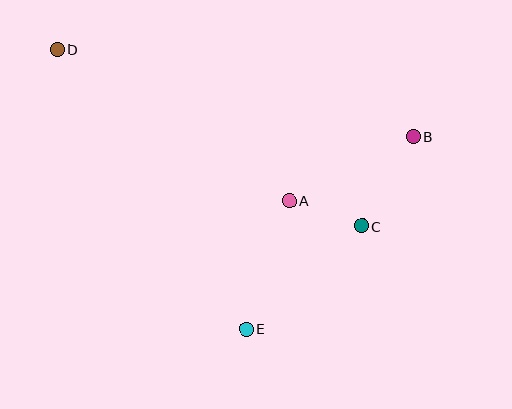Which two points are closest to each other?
Points A and C are closest to each other.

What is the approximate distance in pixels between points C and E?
The distance between C and E is approximately 154 pixels.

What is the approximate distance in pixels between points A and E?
The distance between A and E is approximately 135 pixels.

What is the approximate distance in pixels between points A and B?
The distance between A and B is approximately 139 pixels.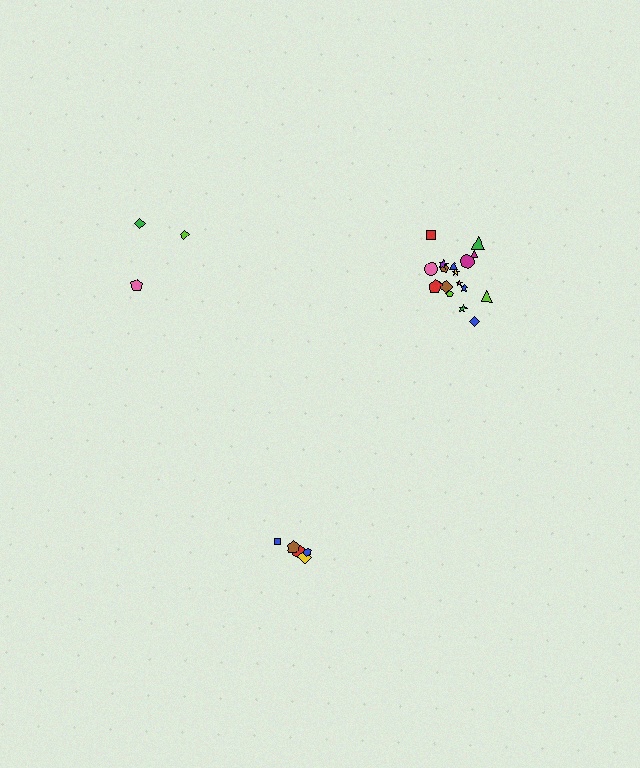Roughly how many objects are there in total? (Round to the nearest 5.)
Roughly 25 objects in total.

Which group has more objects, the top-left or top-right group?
The top-right group.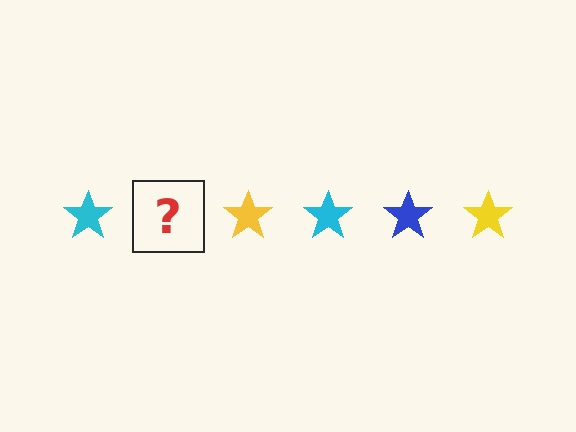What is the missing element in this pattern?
The missing element is a blue star.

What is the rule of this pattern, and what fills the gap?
The rule is that the pattern cycles through cyan, blue, yellow stars. The gap should be filled with a blue star.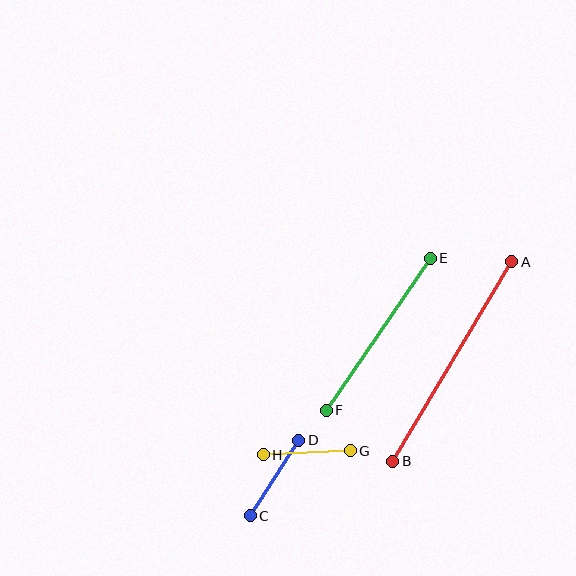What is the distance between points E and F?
The distance is approximately 184 pixels.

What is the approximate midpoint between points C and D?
The midpoint is at approximately (275, 478) pixels.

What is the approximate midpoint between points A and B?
The midpoint is at approximately (452, 362) pixels.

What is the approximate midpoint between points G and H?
The midpoint is at approximately (307, 453) pixels.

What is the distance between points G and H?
The distance is approximately 87 pixels.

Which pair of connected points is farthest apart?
Points A and B are farthest apart.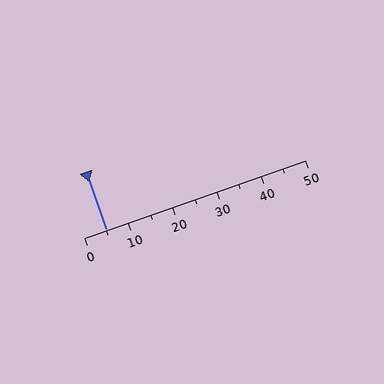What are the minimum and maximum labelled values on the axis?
The axis runs from 0 to 50.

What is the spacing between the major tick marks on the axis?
The major ticks are spaced 10 apart.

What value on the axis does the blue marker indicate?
The marker indicates approximately 5.